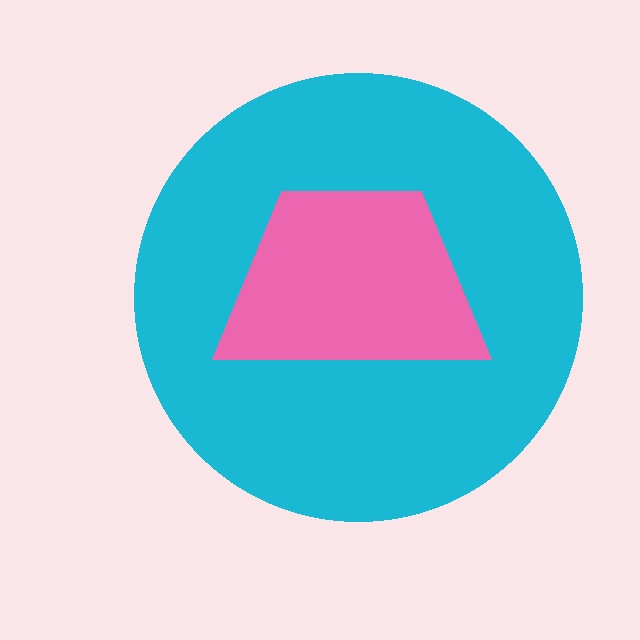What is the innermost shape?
The pink trapezoid.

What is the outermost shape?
The cyan circle.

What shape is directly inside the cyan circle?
The pink trapezoid.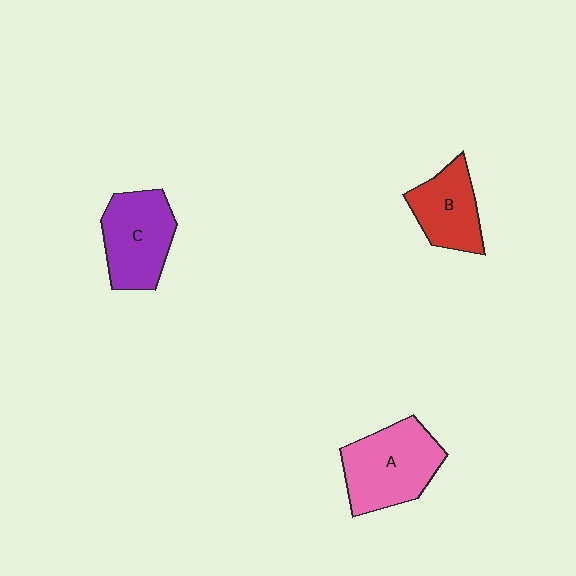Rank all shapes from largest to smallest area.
From largest to smallest: A (pink), C (purple), B (red).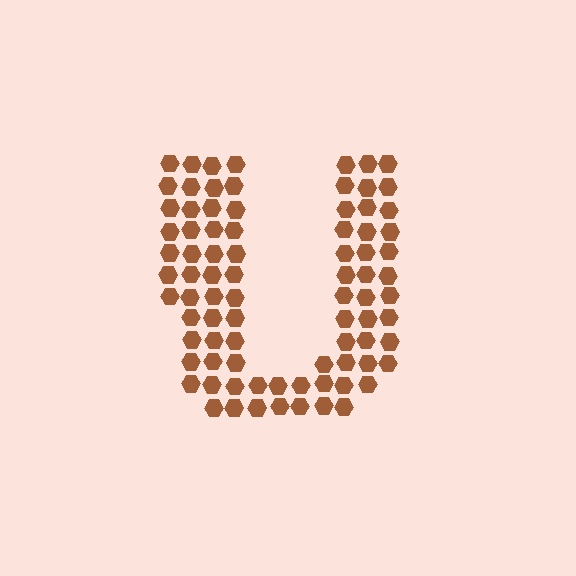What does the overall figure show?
The overall figure shows the letter U.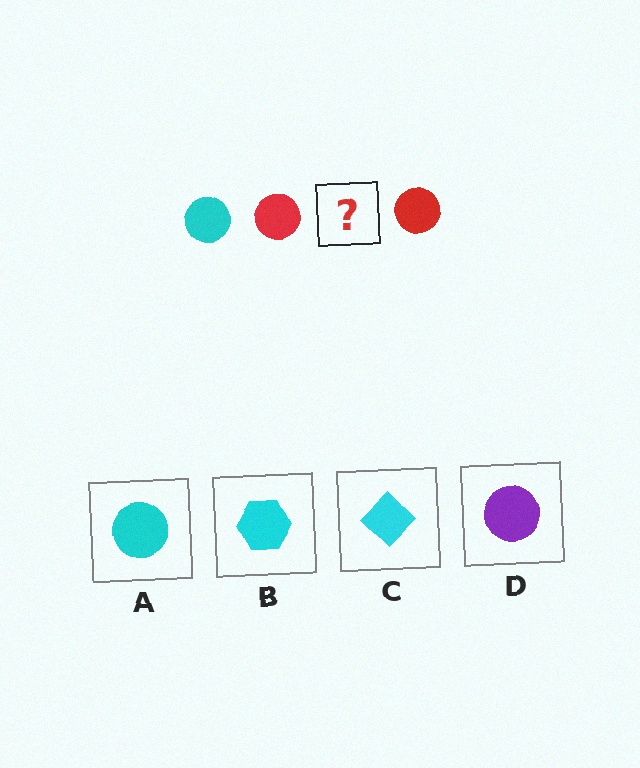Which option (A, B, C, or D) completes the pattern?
A.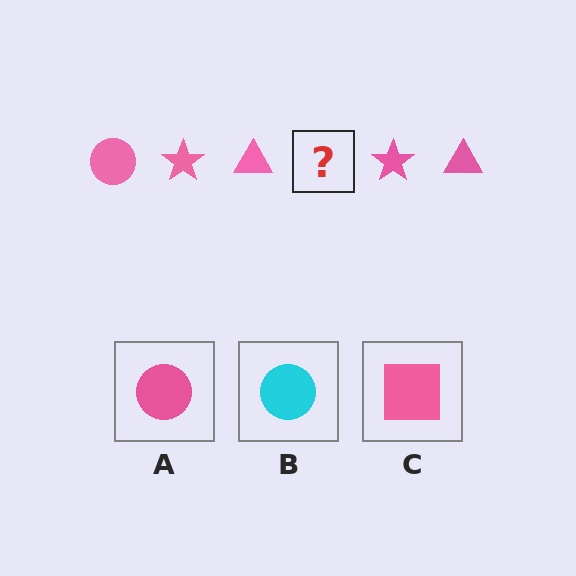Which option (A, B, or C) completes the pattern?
A.